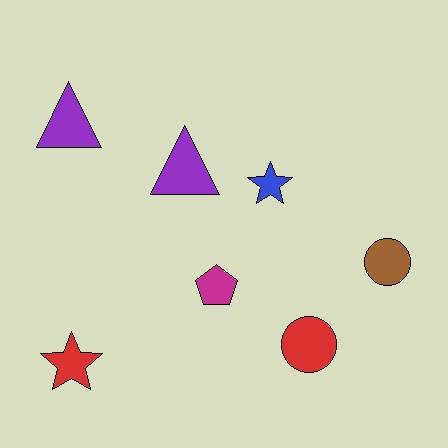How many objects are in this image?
There are 7 objects.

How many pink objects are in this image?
There are no pink objects.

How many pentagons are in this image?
There is 1 pentagon.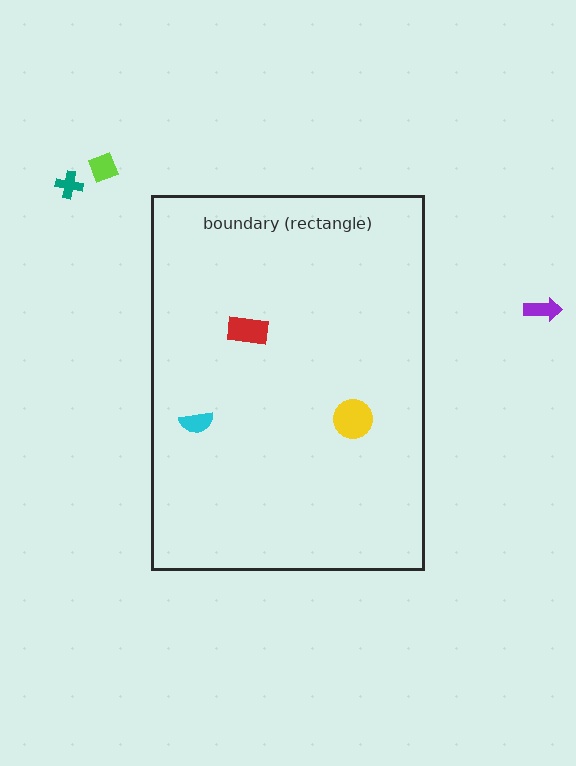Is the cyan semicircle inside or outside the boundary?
Inside.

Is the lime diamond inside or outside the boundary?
Outside.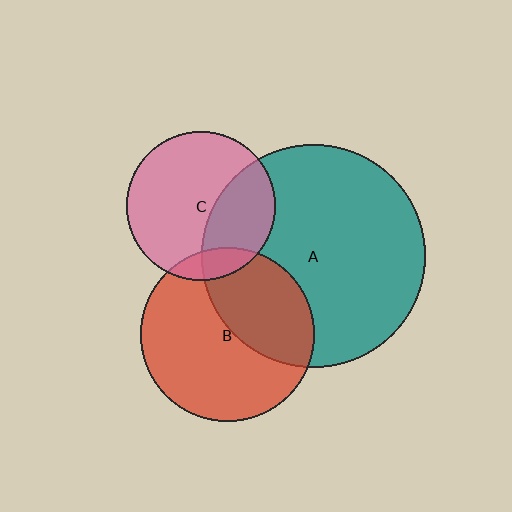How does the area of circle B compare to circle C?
Approximately 1.4 times.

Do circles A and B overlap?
Yes.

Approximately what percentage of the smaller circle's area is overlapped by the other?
Approximately 40%.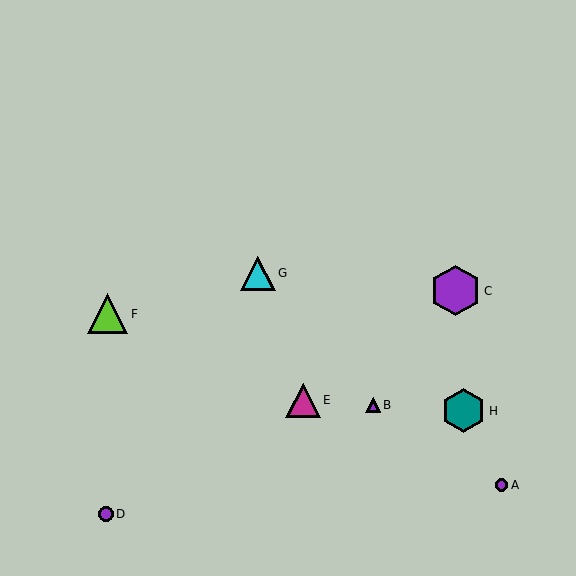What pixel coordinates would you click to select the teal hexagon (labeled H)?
Click at (464, 411) to select the teal hexagon H.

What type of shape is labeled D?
Shape D is a purple circle.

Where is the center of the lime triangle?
The center of the lime triangle is at (108, 314).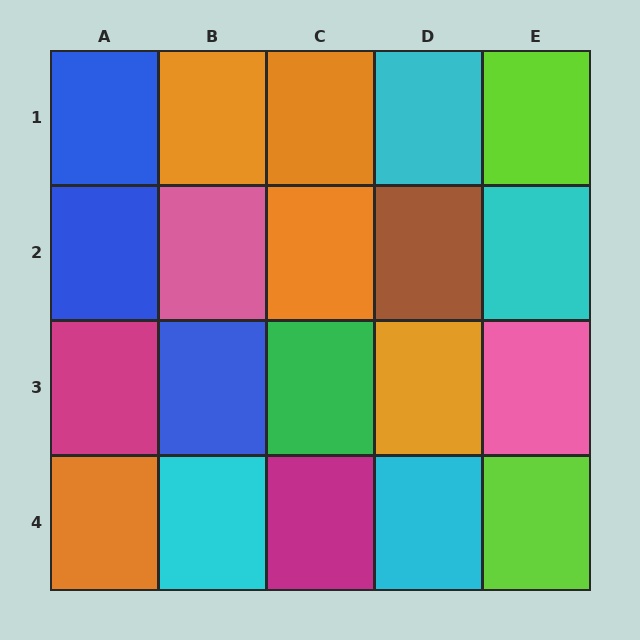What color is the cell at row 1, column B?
Orange.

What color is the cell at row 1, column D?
Cyan.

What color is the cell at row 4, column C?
Magenta.